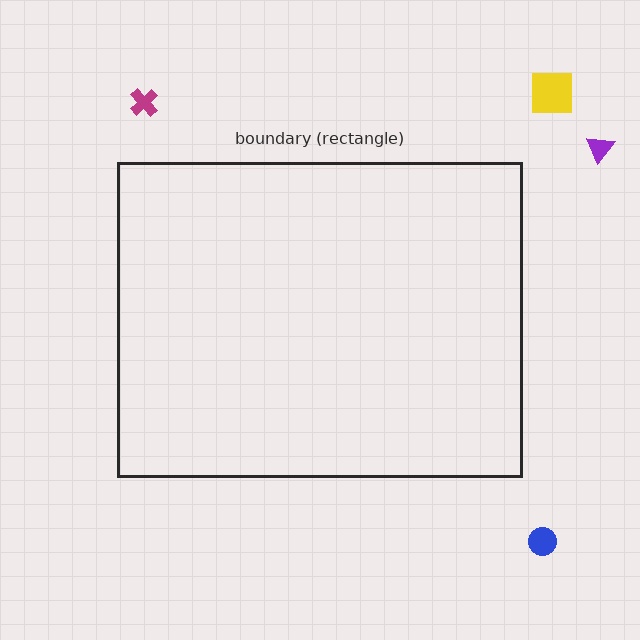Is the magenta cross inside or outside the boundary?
Outside.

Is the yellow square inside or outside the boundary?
Outside.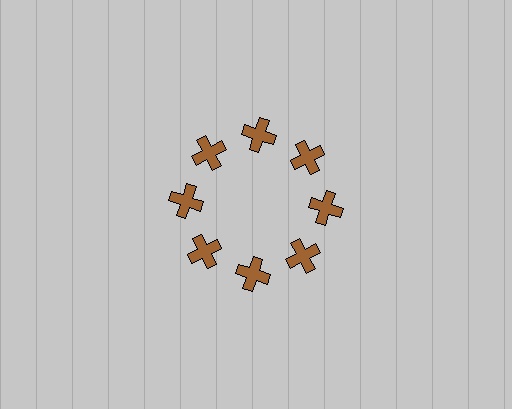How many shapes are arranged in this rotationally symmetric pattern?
There are 8 shapes, arranged in 8 groups of 1.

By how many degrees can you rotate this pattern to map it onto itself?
The pattern maps onto itself every 45 degrees of rotation.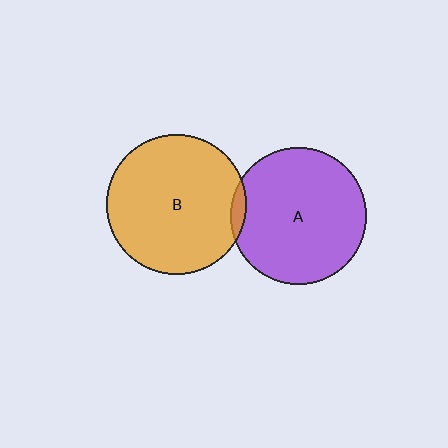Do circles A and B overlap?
Yes.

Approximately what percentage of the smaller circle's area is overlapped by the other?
Approximately 5%.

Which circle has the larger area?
Circle B (orange).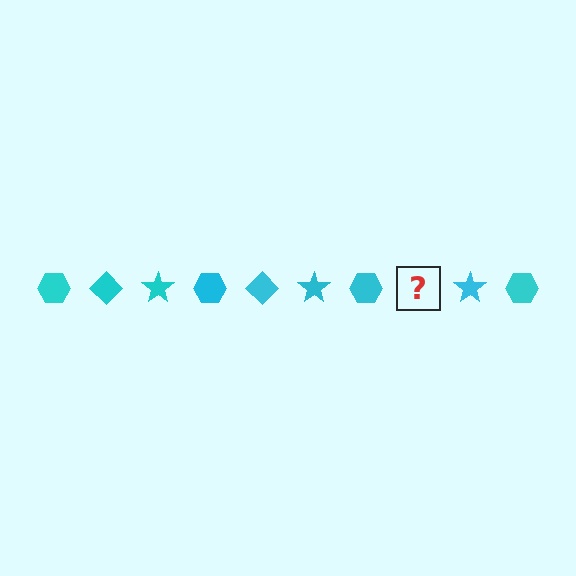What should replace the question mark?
The question mark should be replaced with a cyan diamond.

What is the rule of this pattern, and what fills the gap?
The rule is that the pattern cycles through hexagon, diamond, star shapes in cyan. The gap should be filled with a cyan diamond.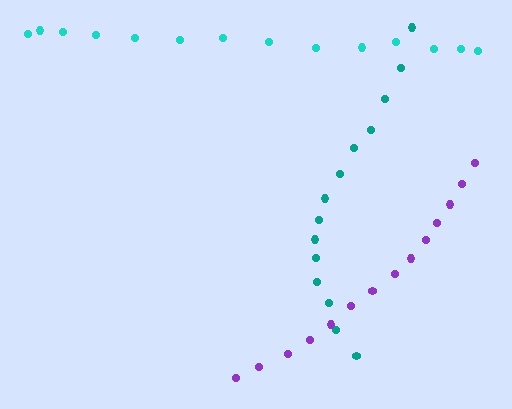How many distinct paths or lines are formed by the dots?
There are 3 distinct paths.